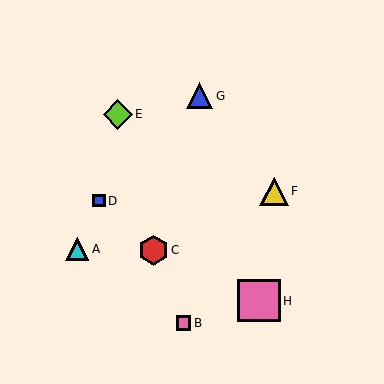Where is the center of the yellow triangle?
The center of the yellow triangle is at (274, 191).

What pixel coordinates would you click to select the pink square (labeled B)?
Click at (183, 323) to select the pink square B.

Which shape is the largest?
The pink square (labeled H) is the largest.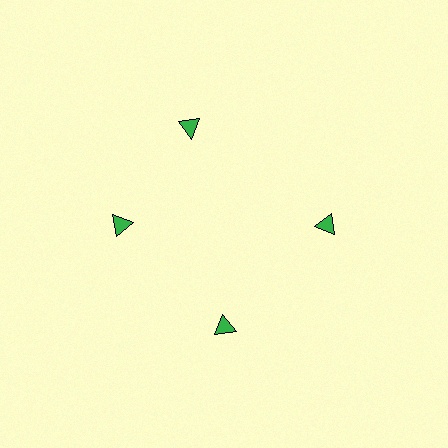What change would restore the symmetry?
The symmetry would be restored by rotating it back into even spacing with its neighbors so that all 4 triangles sit at equal angles and equal distance from the center.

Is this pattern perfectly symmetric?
No. The 4 green triangles are arranged in a ring, but one element near the 12 o'clock position is rotated out of alignment along the ring, breaking the 4-fold rotational symmetry.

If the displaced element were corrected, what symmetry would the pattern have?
It would have 4-fold rotational symmetry — the pattern would map onto itself every 90 degrees.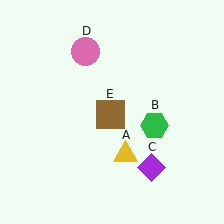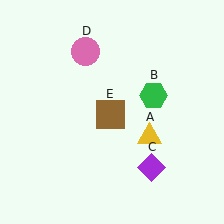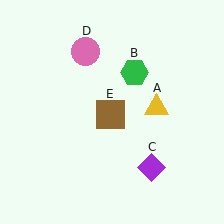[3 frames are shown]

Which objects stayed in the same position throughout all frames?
Purple diamond (object C) and pink circle (object D) and brown square (object E) remained stationary.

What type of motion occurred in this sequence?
The yellow triangle (object A), green hexagon (object B) rotated counterclockwise around the center of the scene.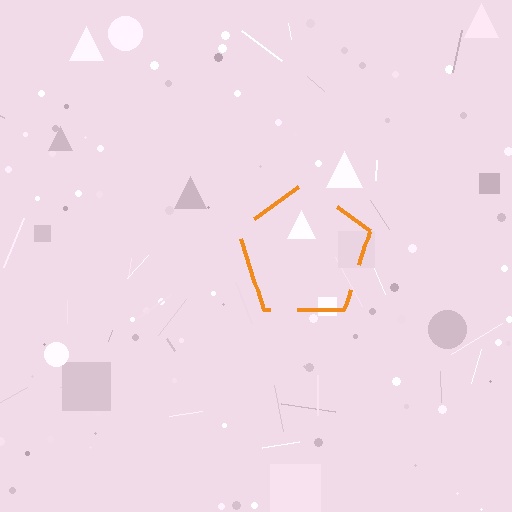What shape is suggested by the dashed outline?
The dashed outline suggests a pentagon.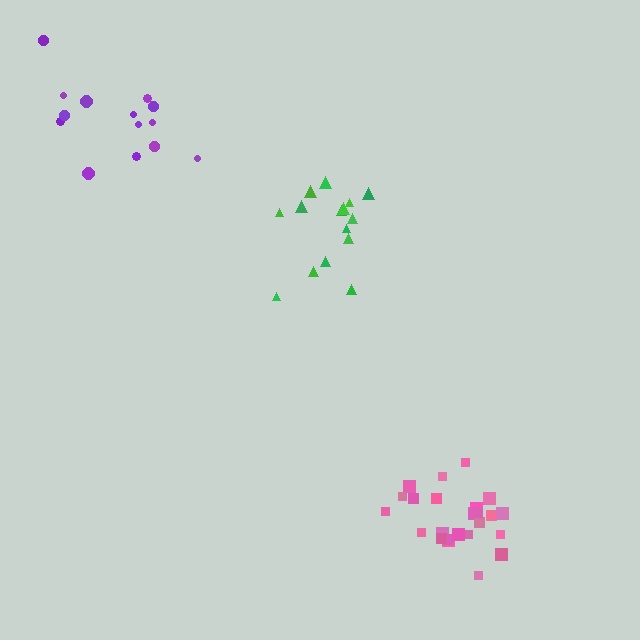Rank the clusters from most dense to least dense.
pink, green, purple.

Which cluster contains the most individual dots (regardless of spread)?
Pink (24).